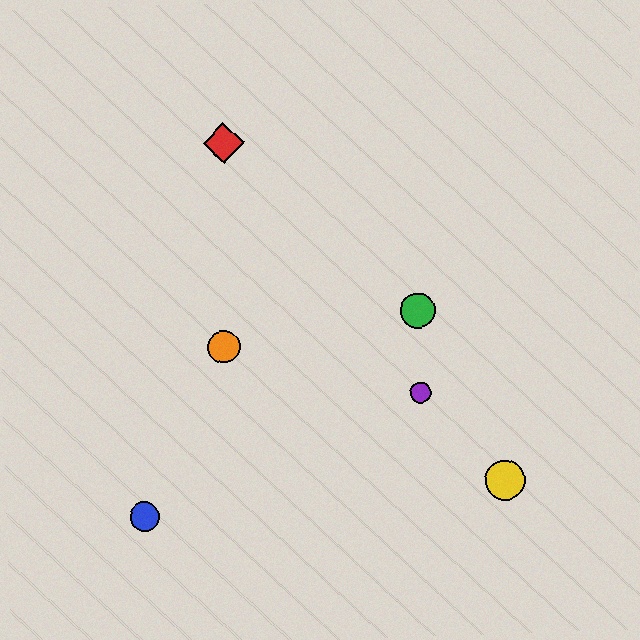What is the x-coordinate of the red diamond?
The red diamond is at x≈224.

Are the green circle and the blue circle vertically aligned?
No, the green circle is at x≈418 and the blue circle is at x≈145.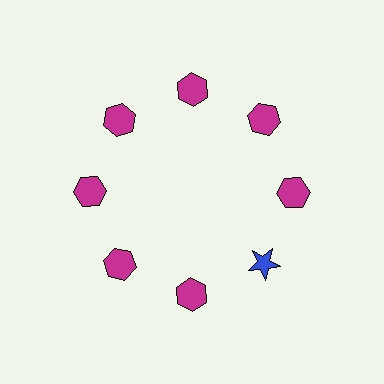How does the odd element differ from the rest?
It differs in both color (blue instead of magenta) and shape (star instead of hexagon).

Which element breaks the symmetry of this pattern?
The blue star at roughly the 4 o'clock position breaks the symmetry. All other shapes are magenta hexagons.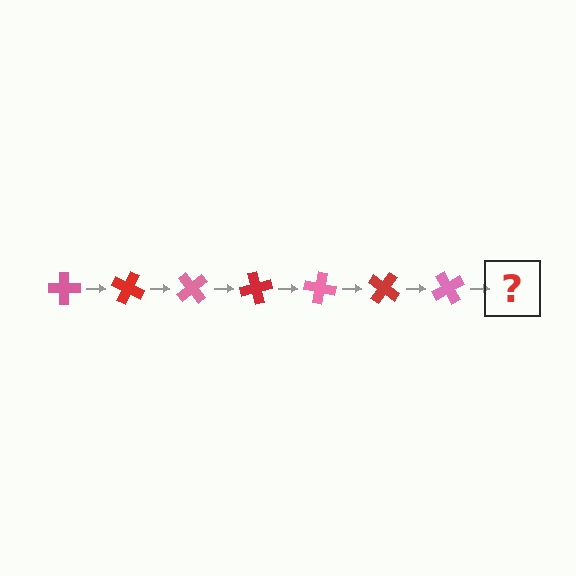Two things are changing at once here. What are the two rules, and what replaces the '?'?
The two rules are that it rotates 25 degrees each step and the color cycles through pink and red. The '?' should be a red cross, rotated 175 degrees from the start.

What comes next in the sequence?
The next element should be a red cross, rotated 175 degrees from the start.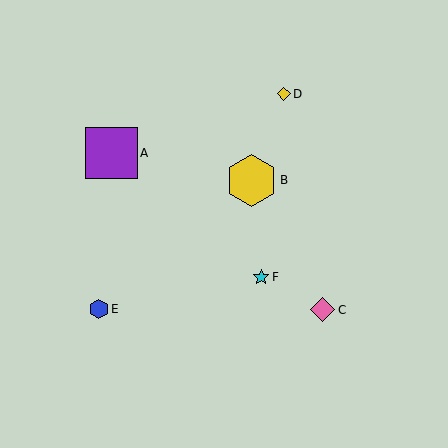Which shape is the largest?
The purple square (labeled A) is the largest.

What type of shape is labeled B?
Shape B is a yellow hexagon.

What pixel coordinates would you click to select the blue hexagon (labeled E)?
Click at (99, 309) to select the blue hexagon E.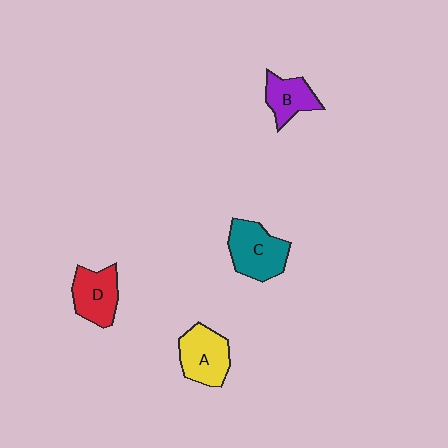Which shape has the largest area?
Shape C (teal).